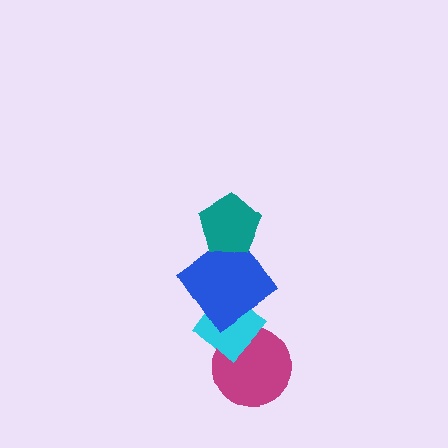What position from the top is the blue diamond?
The blue diamond is 2nd from the top.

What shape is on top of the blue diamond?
The teal pentagon is on top of the blue diamond.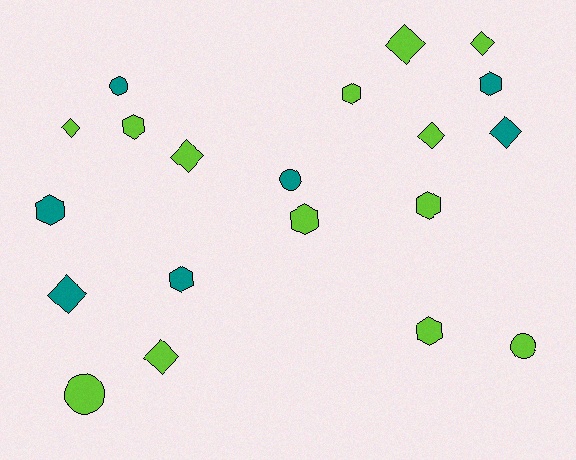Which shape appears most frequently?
Diamond, with 8 objects.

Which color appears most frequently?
Lime, with 13 objects.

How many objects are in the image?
There are 20 objects.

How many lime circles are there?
There are 2 lime circles.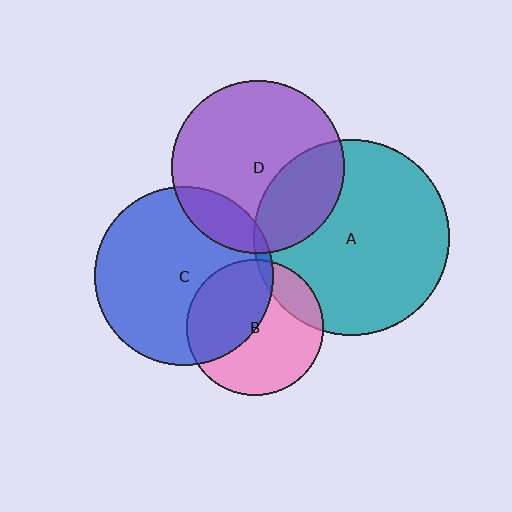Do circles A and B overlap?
Yes.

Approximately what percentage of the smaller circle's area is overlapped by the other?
Approximately 15%.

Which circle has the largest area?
Circle A (teal).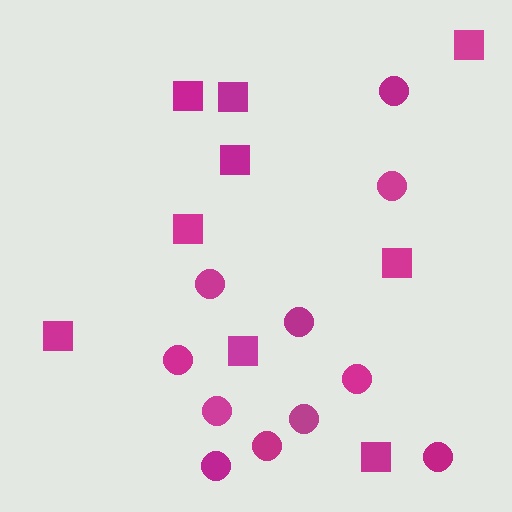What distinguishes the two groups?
There are 2 groups: one group of circles (11) and one group of squares (9).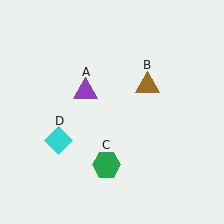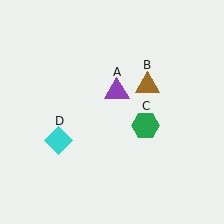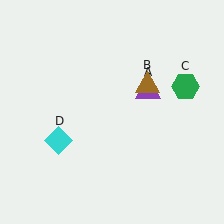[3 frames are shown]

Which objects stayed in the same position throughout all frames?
Brown triangle (object B) and cyan diamond (object D) remained stationary.